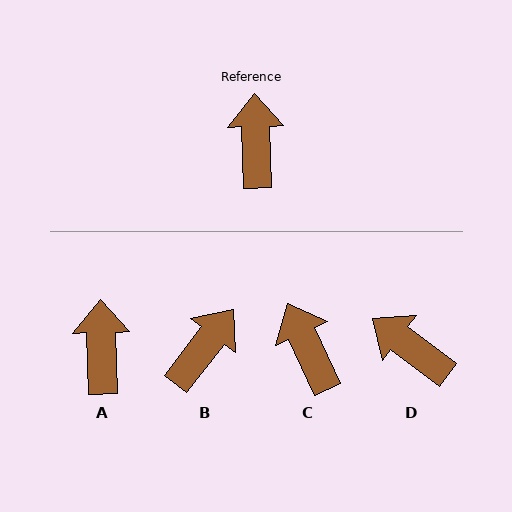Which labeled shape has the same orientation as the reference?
A.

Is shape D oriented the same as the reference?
No, it is off by about 52 degrees.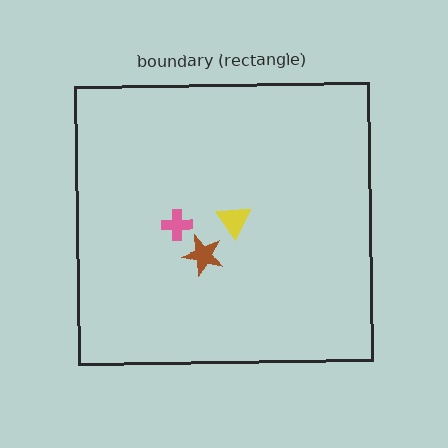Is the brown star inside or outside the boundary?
Inside.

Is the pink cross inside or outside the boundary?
Inside.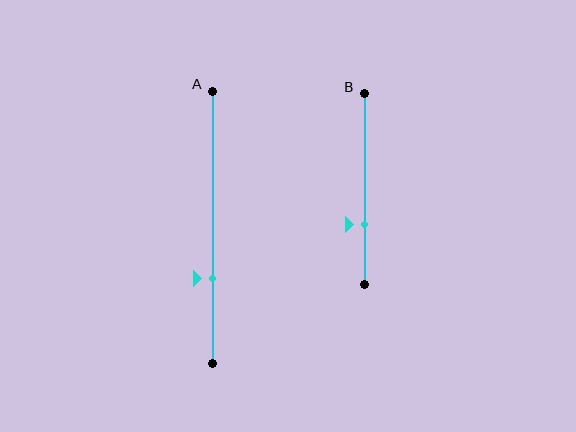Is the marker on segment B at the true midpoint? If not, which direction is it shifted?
No, the marker on segment B is shifted downward by about 18% of the segment length.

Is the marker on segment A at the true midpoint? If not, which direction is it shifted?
No, the marker on segment A is shifted downward by about 19% of the segment length.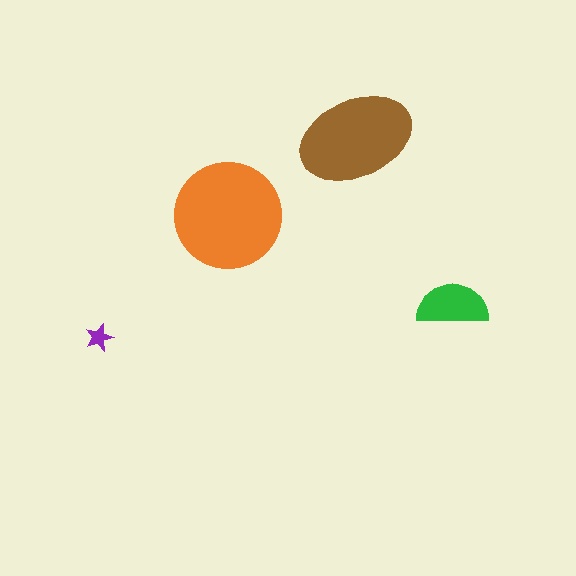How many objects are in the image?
There are 4 objects in the image.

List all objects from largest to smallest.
The orange circle, the brown ellipse, the green semicircle, the purple star.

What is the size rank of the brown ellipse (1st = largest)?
2nd.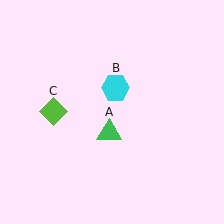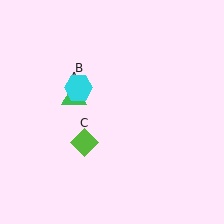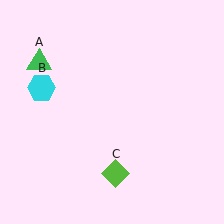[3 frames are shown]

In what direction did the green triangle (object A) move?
The green triangle (object A) moved up and to the left.